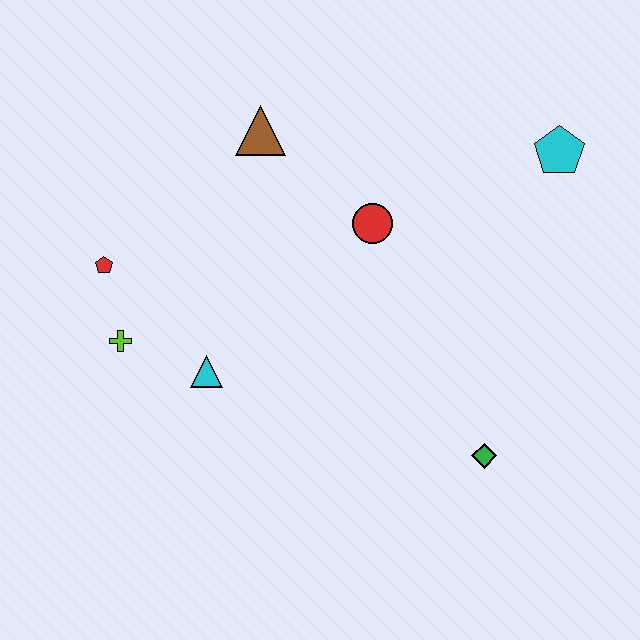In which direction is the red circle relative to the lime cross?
The red circle is to the right of the lime cross.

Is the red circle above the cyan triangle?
Yes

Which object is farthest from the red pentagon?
The cyan pentagon is farthest from the red pentagon.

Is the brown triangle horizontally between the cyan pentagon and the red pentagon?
Yes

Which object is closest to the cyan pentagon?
The red circle is closest to the cyan pentagon.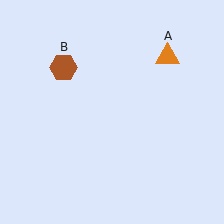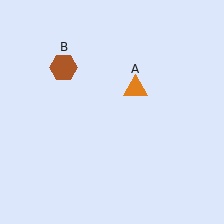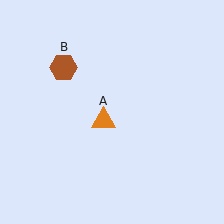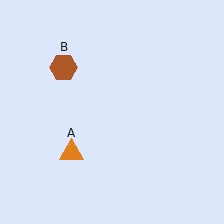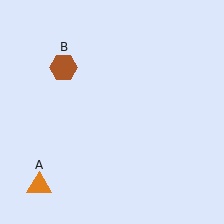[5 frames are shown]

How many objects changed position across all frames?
1 object changed position: orange triangle (object A).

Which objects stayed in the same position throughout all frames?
Brown hexagon (object B) remained stationary.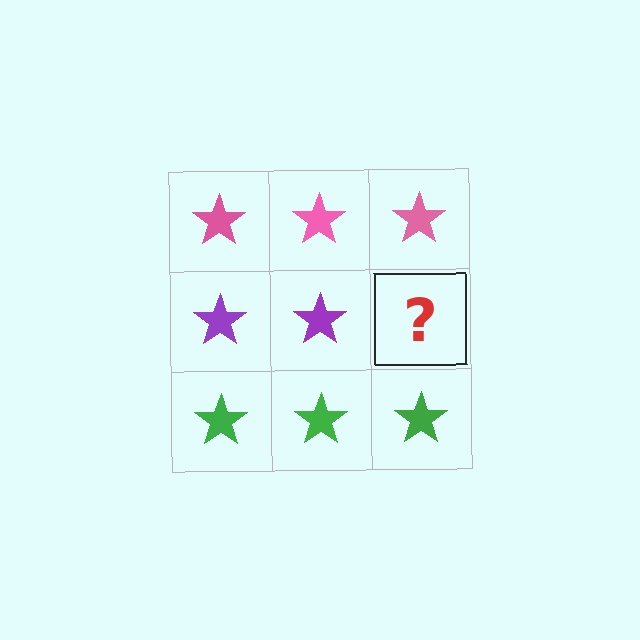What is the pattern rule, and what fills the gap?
The rule is that each row has a consistent color. The gap should be filled with a purple star.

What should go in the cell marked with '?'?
The missing cell should contain a purple star.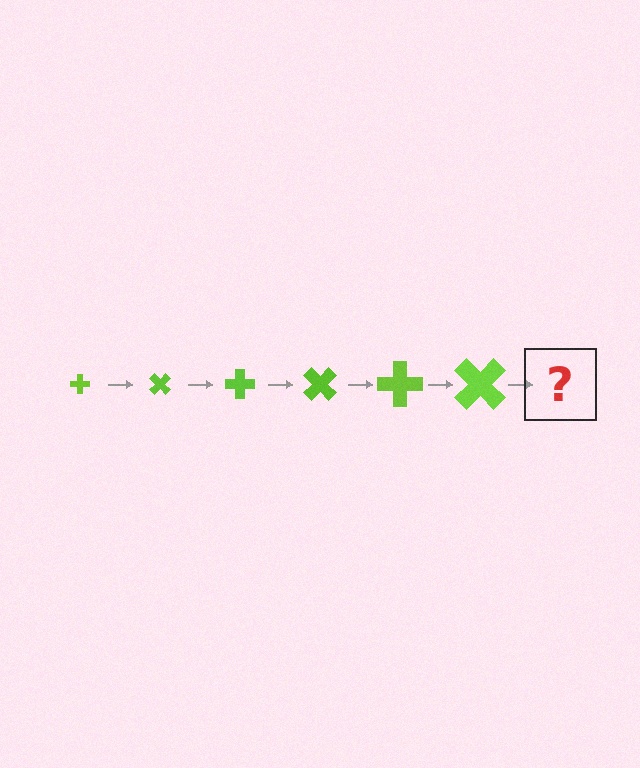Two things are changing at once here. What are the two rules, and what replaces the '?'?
The two rules are that the cross grows larger each step and it rotates 45 degrees each step. The '?' should be a cross, larger than the previous one and rotated 270 degrees from the start.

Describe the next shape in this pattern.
It should be a cross, larger than the previous one and rotated 270 degrees from the start.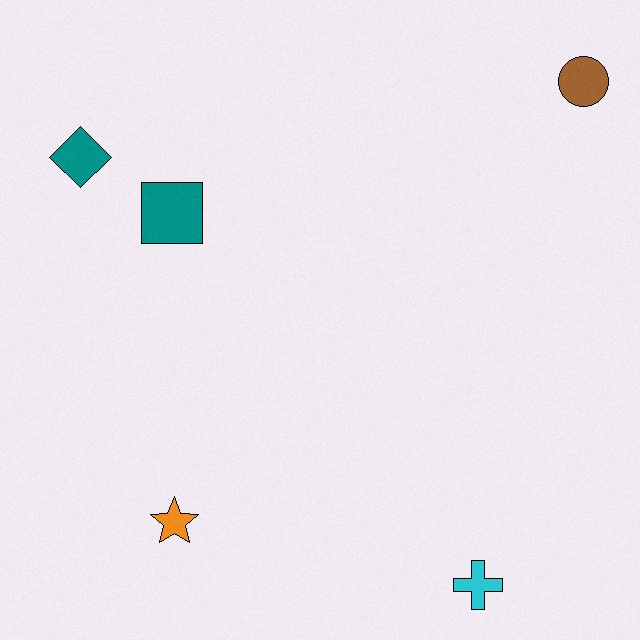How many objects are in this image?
There are 5 objects.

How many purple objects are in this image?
There are no purple objects.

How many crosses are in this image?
There is 1 cross.